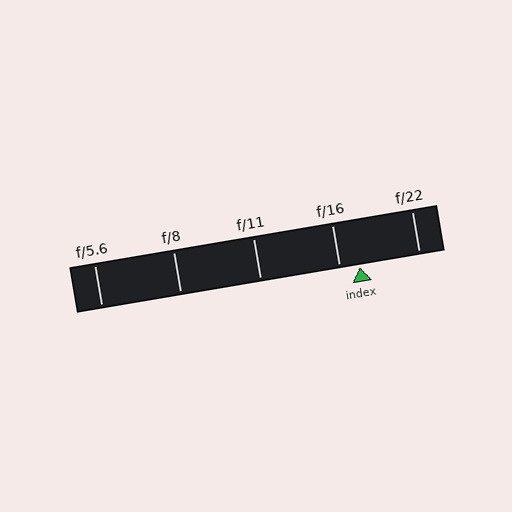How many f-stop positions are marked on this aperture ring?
There are 5 f-stop positions marked.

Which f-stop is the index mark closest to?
The index mark is closest to f/16.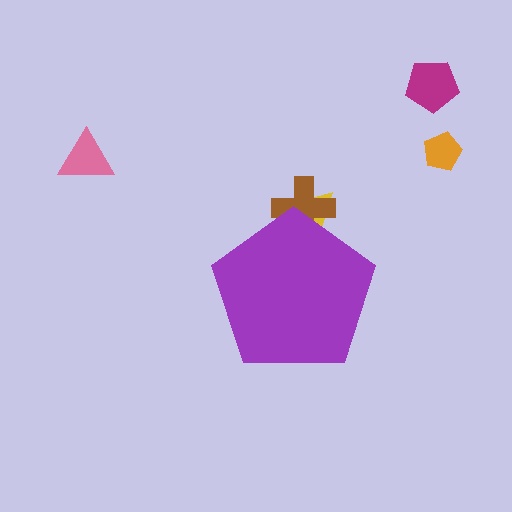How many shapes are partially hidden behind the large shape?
2 shapes are partially hidden.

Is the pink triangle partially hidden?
No, the pink triangle is fully visible.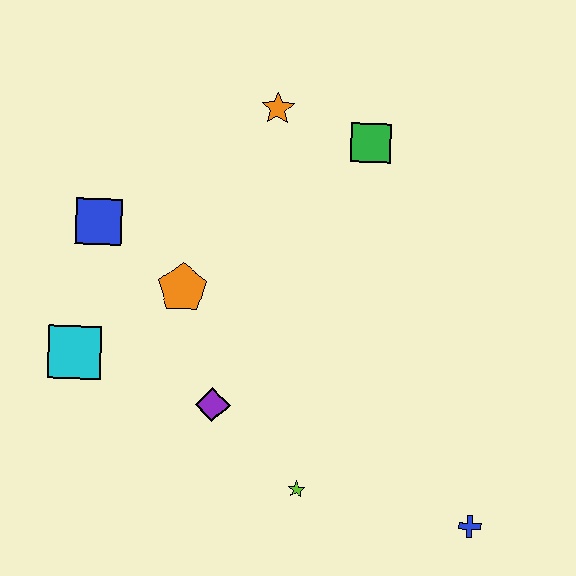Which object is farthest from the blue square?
The blue cross is farthest from the blue square.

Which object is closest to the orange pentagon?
The blue square is closest to the orange pentagon.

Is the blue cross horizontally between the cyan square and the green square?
No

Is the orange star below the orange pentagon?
No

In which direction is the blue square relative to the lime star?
The blue square is above the lime star.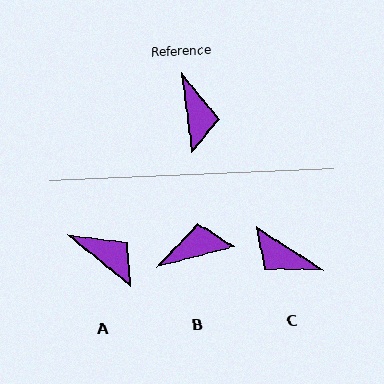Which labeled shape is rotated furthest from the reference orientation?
C, about 130 degrees away.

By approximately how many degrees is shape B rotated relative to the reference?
Approximately 97 degrees counter-clockwise.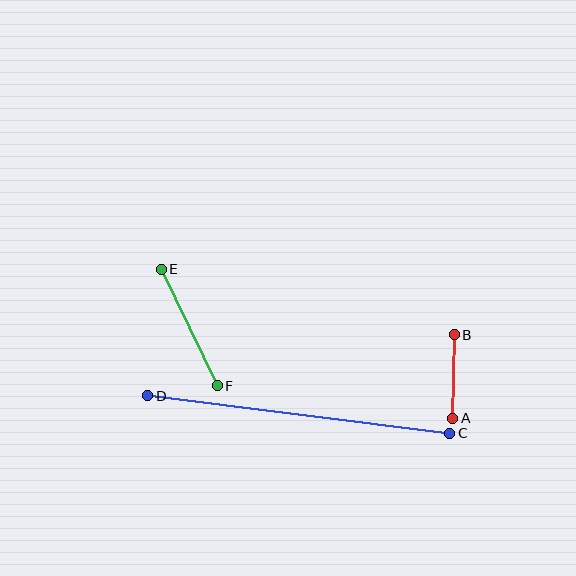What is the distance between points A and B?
The distance is approximately 84 pixels.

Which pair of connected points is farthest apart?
Points C and D are farthest apart.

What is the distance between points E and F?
The distance is approximately 129 pixels.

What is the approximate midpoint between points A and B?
The midpoint is at approximately (453, 376) pixels.